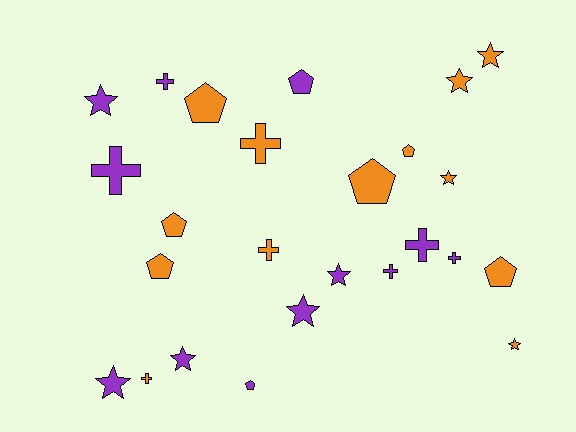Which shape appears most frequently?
Star, with 9 objects.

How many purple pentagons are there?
There are 2 purple pentagons.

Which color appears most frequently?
Orange, with 13 objects.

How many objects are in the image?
There are 25 objects.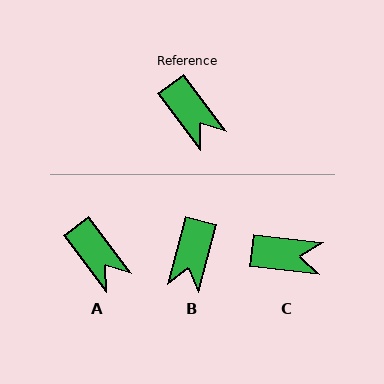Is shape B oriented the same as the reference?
No, it is off by about 52 degrees.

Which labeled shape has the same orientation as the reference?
A.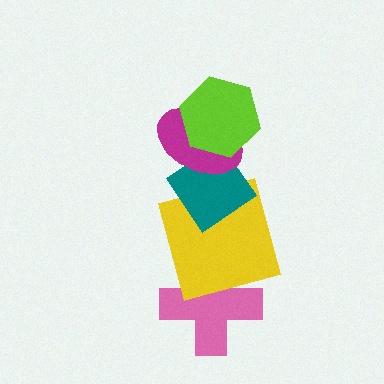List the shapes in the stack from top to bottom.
From top to bottom: the lime hexagon, the magenta ellipse, the teal diamond, the yellow square, the pink cross.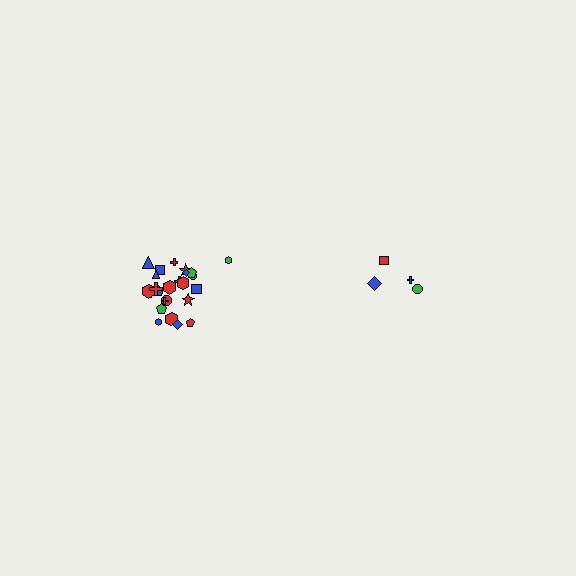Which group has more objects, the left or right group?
The left group.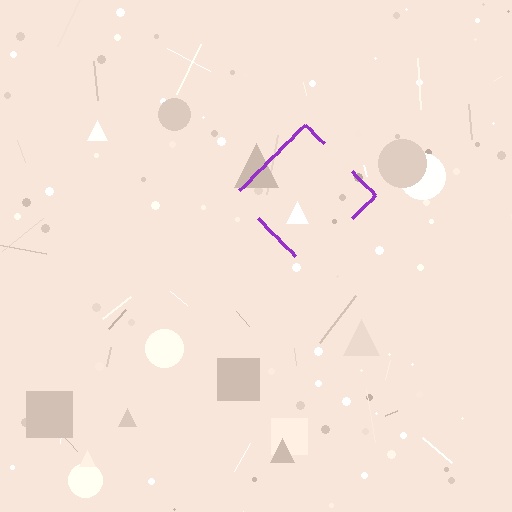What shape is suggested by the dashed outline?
The dashed outline suggests a diamond.